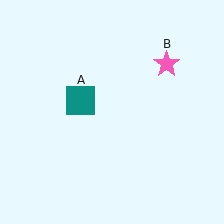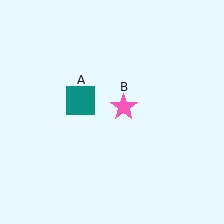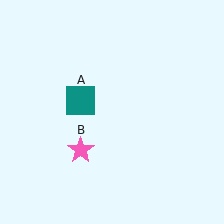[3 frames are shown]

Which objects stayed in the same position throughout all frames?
Teal square (object A) remained stationary.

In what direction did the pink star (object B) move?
The pink star (object B) moved down and to the left.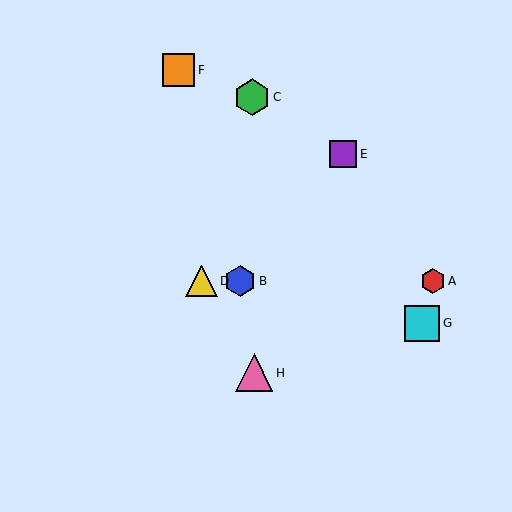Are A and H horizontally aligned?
No, A is at y≈281 and H is at y≈373.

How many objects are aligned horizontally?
3 objects (A, B, D) are aligned horizontally.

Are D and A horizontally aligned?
Yes, both are at y≈281.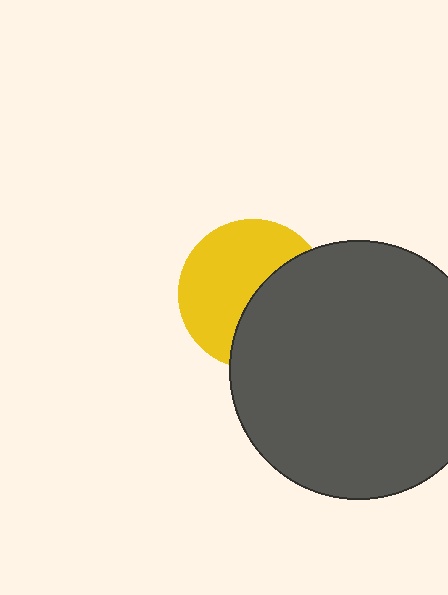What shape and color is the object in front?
The object in front is a dark gray circle.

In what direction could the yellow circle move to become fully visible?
The yellow circle could move left. That would shift it out from behind the dark gray circle entirely.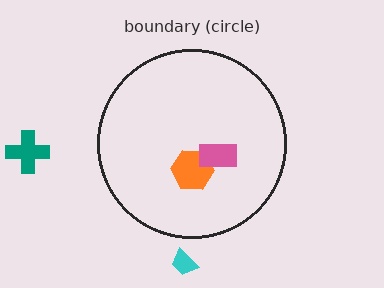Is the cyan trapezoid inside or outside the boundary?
Outside.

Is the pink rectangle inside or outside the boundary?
Inside.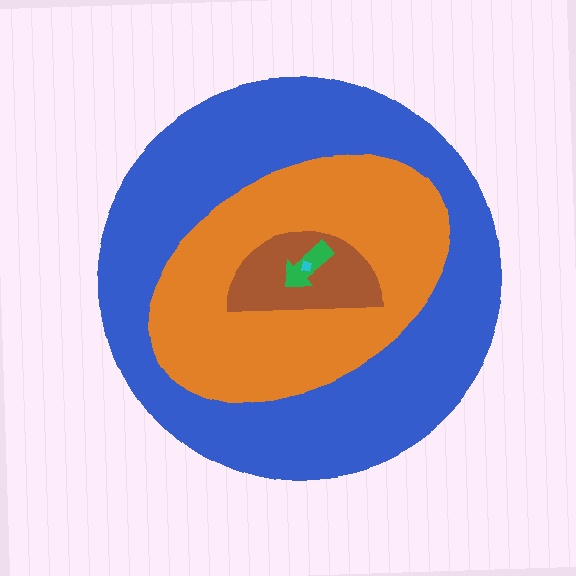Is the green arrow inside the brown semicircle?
Yes.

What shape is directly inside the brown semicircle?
The green arrow.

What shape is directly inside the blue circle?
The orange ellipse.